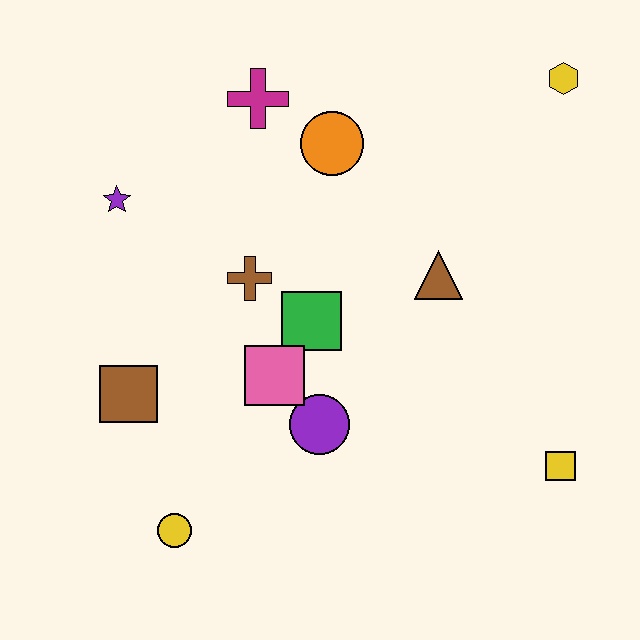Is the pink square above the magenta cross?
No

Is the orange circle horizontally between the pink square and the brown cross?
No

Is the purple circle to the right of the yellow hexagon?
No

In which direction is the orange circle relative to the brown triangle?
The orange circle is above the brown triangle.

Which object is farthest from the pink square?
The yellow hexagon is farthest from the pink square.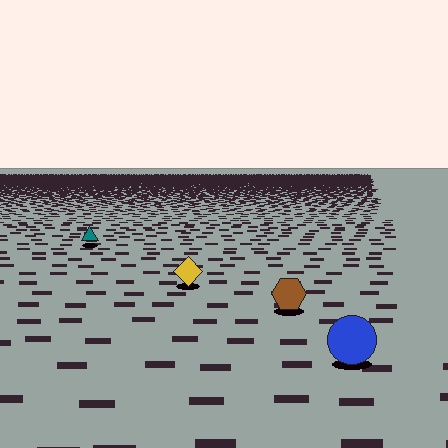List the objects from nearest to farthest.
From nearest to farthest: the blue circle, the brown hexagon, the yellow diamond, the teal triangle.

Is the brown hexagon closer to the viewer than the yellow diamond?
Yes. The brown hexagon is closer — you can tell from the texture gradient: the ground texture is coarser near it.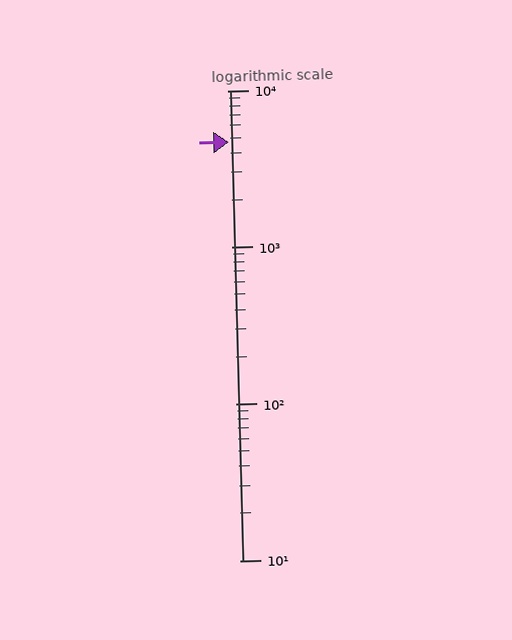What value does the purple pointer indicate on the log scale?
The pointer indicates approximately 4700.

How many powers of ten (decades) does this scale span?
The scale spans 3 decades, from 10 to 10000.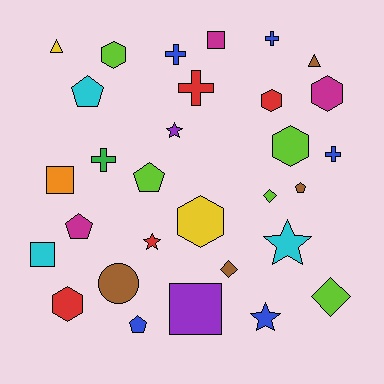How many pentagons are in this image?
There are 5 pentagons.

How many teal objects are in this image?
There are no teal objects.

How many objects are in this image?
There are 30 objects.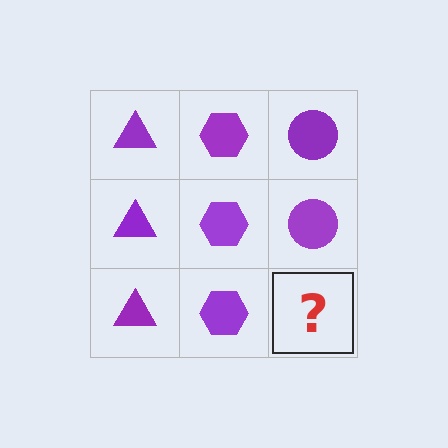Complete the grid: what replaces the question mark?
The question mark should be replaced with a purple circle.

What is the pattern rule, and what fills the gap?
The rule is that each column has a consistent shape. The gap should be filled with a purple circle.